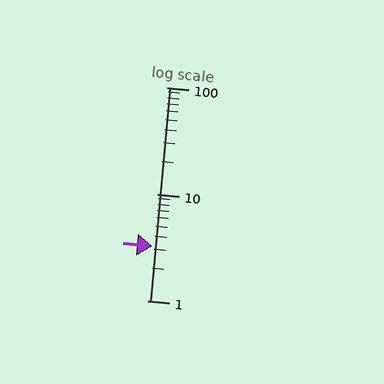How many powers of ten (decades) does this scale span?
The scale spans 2 decades, from 1 to 100.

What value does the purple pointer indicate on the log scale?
The pointer indicates approximately 3.2.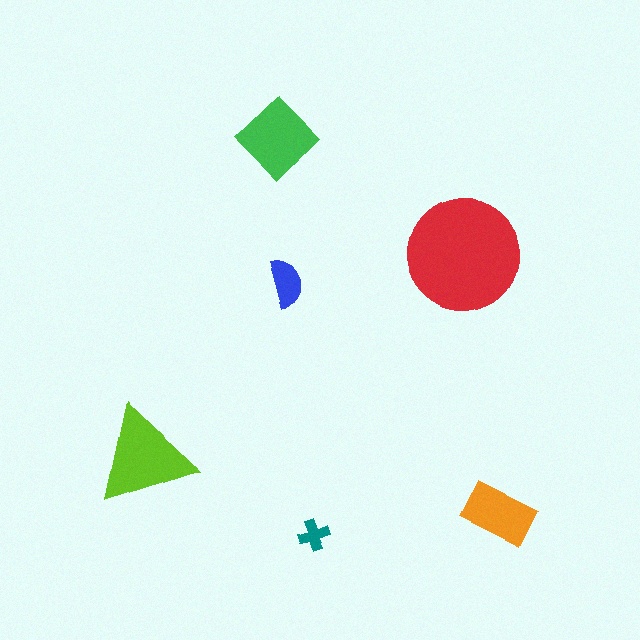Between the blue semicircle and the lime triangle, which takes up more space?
The lime triangle.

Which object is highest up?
The green diamond is topmost.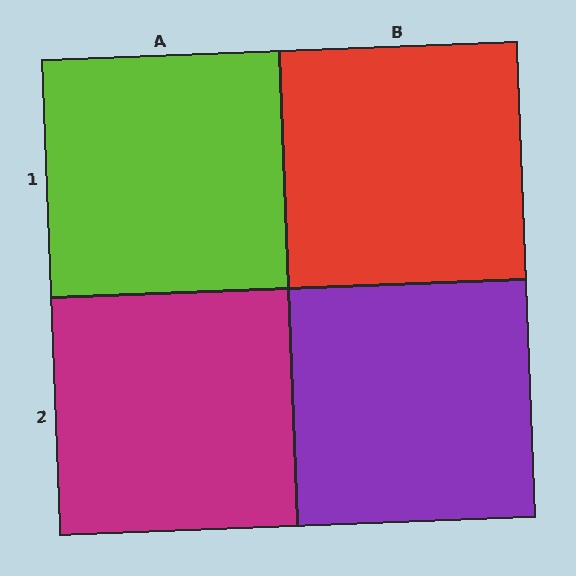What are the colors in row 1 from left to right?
Lime, red.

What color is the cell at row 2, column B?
Purple.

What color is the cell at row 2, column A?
Magenta.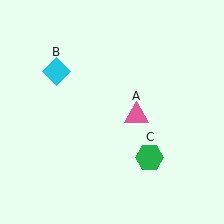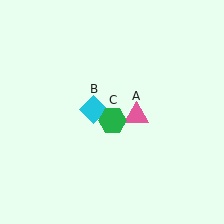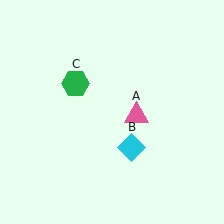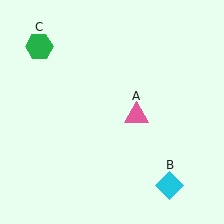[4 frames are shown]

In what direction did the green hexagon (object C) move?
The green hexagon (object C) moved up and to the left.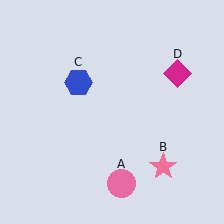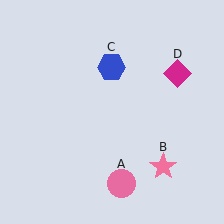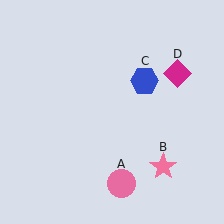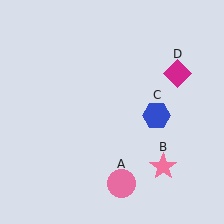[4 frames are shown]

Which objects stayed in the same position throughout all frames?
Pink circle (object A) and pink star (object B) and magenta diamond (object D) remained stationary.